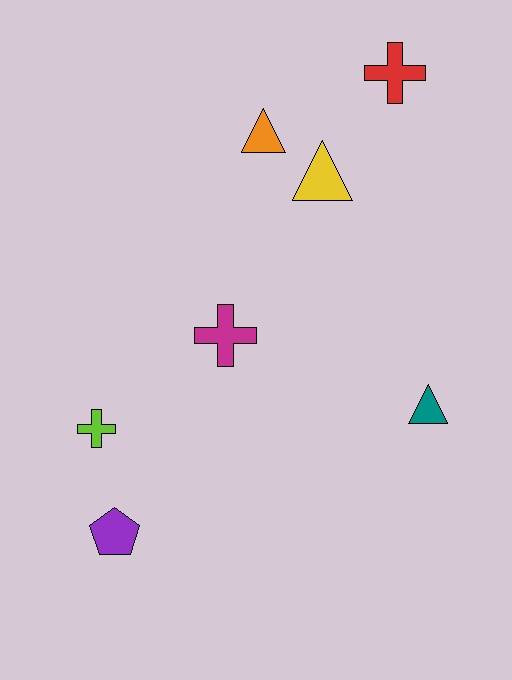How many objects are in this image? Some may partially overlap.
There are 7 objects.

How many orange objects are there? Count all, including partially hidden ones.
There is 1 orange object.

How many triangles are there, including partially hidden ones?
There are 3 triangles.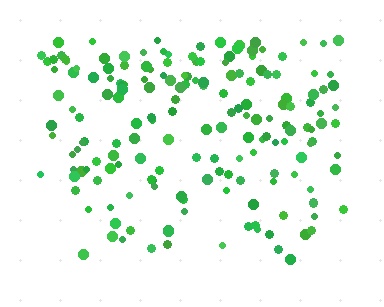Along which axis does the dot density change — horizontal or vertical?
Vertical.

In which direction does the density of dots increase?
From bottom to top, with the top side densest.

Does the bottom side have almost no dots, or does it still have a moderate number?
Still a moderate number, just noticeably fewer than the top.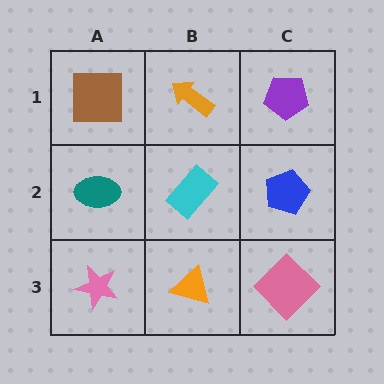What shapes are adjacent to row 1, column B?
A cyan rectangle (row 2, column B), a brown square (row 1, column A), a purple pentagon (row 1, column C).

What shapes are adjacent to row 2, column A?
A brown square (row 1, column A), a pink star (row 3, column A), a cyan rectangle (row 2, column B).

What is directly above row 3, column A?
A teal ellipse.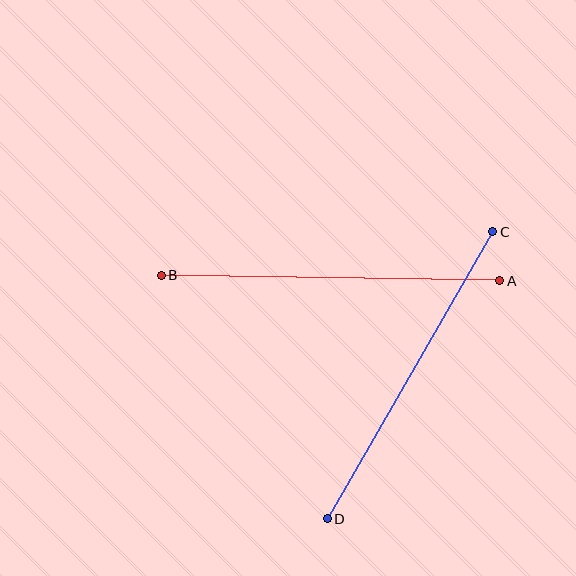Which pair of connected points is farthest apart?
Points A and B are farthest apart.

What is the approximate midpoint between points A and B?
The midpoint is at approximately (331, 278) pixels.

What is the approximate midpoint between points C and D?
The midpoint is at approximately (410, 375) pixels.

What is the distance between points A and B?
The distance is approximately 338 pixels.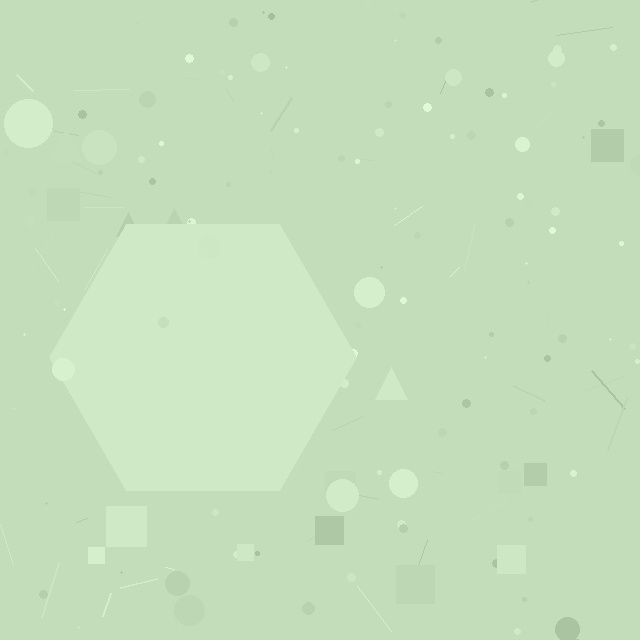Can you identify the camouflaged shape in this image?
The camouflaged shape is a hexagon.